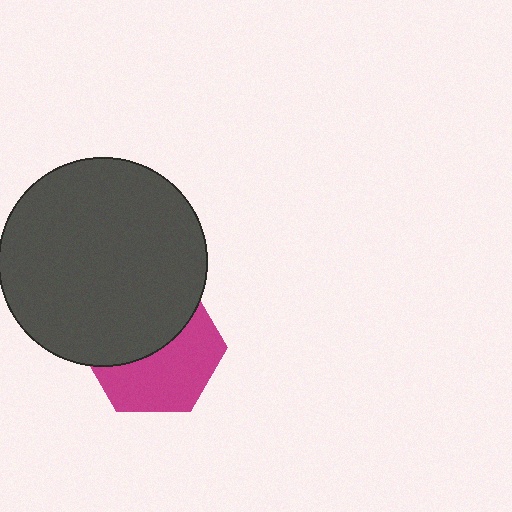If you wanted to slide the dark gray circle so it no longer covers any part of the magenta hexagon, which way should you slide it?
Slide it up — that is the most direct way to separate the two shapes.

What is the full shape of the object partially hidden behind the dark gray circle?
The partially hidden object is a magenta hexagon.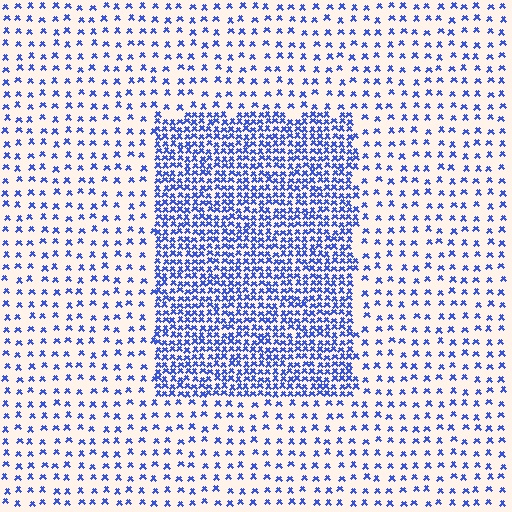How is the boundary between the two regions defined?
The boundary is defined by a change in element density (approximately 2.8x ratio). All elements are the same color, size, and shape.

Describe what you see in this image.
The image contains small blue elements arranged at two different densities. A rectangle-shaped region is visible where the elements are more densely packed than the surrounding area.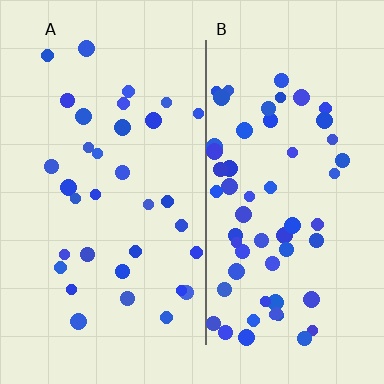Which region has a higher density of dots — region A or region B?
B (the right).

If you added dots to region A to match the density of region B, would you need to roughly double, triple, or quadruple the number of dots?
Approximately double.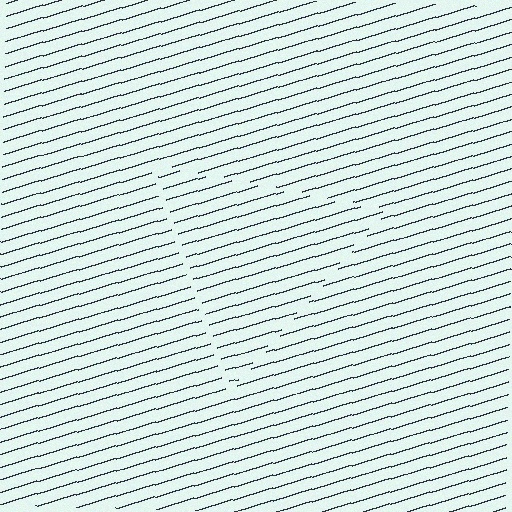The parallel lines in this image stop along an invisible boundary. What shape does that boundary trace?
An illusory triangle. The interior of the shape contains the same grating, shifted by half a period — the contour is defined by the phase discontinuity where line-ends from the inner and outer gratings abut.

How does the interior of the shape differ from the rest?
The interior of the shape contains the same grating, shifted by half a period — the contour is defined by the phase discontinuity where line-ends from the inner and outer gratings abut.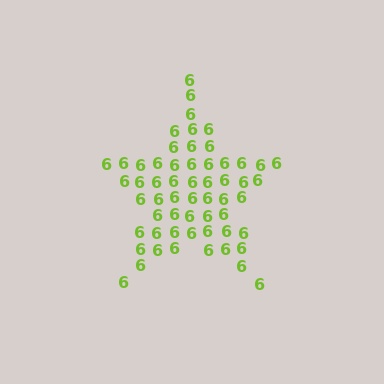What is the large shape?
The large shape is a star.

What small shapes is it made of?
It is made of small digit 6's.